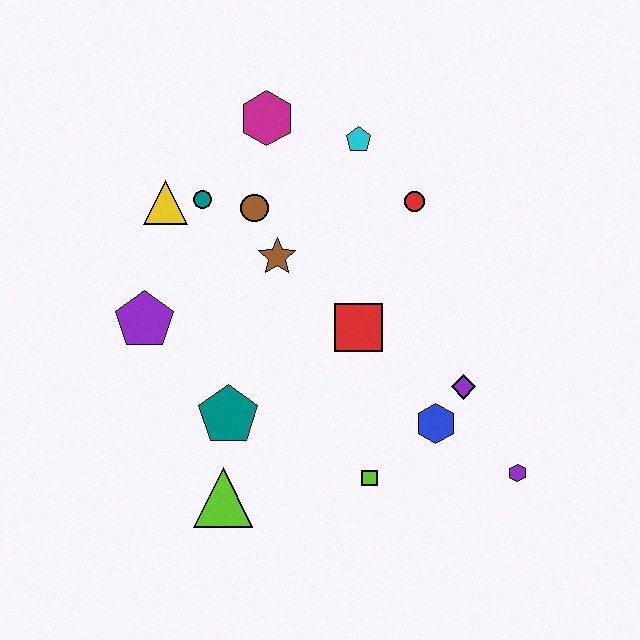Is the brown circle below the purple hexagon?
No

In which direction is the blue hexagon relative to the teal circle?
The blue hexagon is to the right of the teal circle.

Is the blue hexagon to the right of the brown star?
Yes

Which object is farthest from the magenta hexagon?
The purple hexagon is farthest from the magenta hexagon.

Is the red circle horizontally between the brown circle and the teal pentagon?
No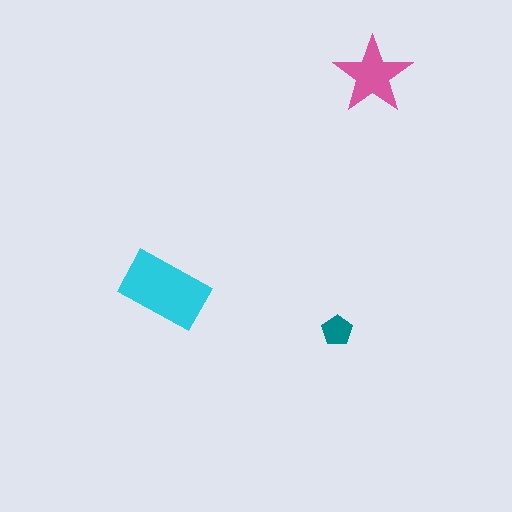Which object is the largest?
The cyan rectangle.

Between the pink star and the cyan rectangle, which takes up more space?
The cyan rectangle.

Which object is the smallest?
The teal pentagon.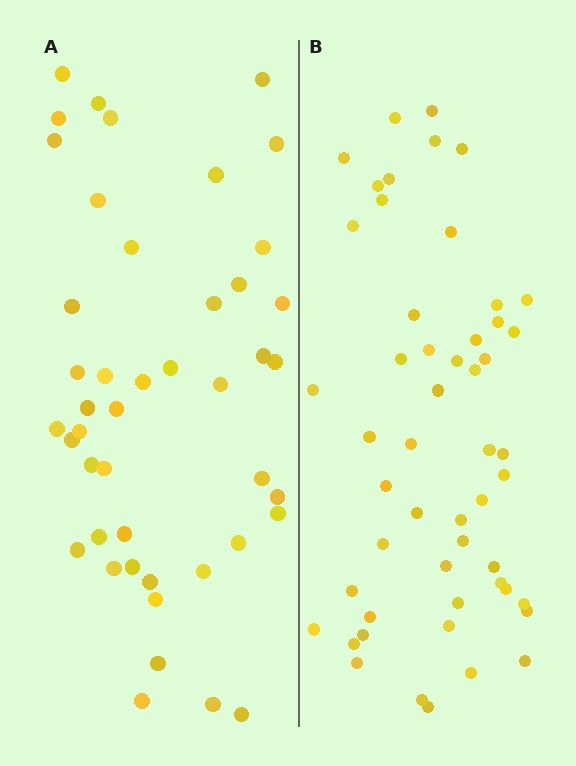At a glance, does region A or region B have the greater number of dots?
Region B (the right region) has more dots.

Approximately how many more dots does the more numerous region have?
Region B has roughly 8 or so more dots than region A.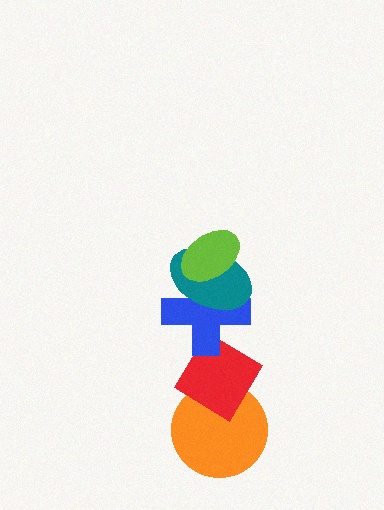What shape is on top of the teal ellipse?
The lime ellipse is on top of the teal ellipse.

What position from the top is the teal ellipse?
The teal ellipse is 2nd from the top.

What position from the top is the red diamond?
The red diamond is 4th from the top.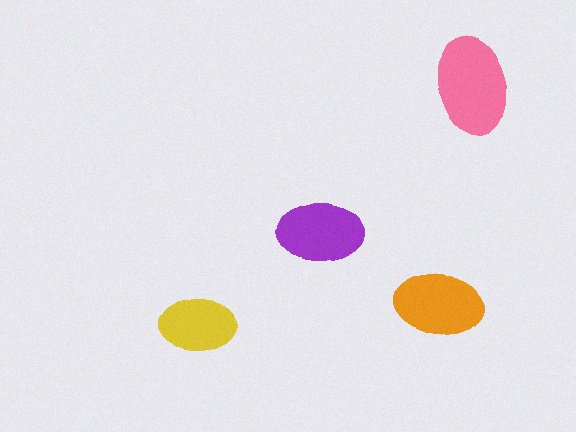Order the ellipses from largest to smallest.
the pink one, the orange one, the purple one, the yellow one.